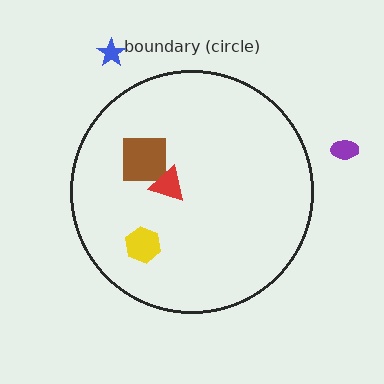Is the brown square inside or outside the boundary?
Inside.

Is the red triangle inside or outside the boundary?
Inside.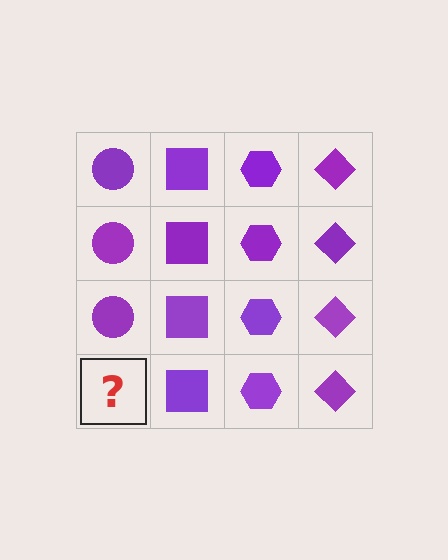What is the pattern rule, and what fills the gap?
The rule is that each column has a consistent shape. The gap should be filled with a purple circle.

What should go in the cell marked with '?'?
The missing cell should contain a purple circle.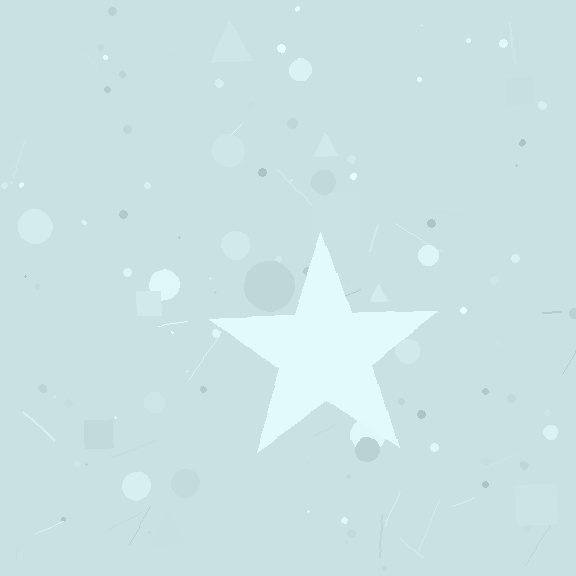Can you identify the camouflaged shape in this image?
The camouflaged shape is a star.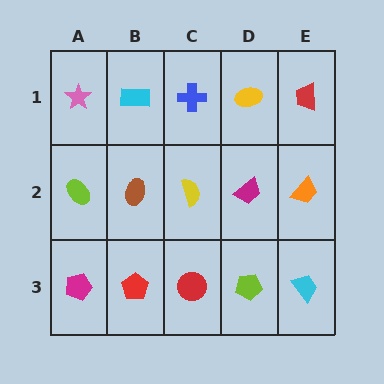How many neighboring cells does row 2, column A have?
3.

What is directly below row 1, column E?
An orange trapezoid.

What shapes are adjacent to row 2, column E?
A red trapezoid (row 1, column E), a cyan trapezoid (row 3, column E), a magenta trapezoid (row 2, column D).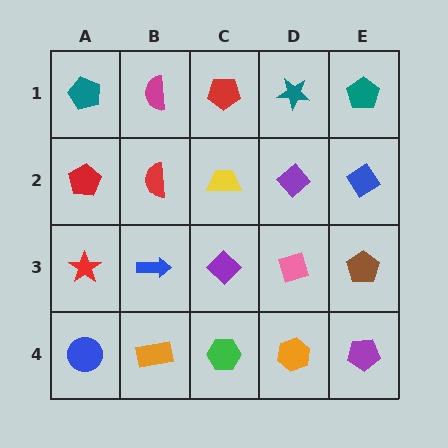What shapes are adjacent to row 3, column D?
A purple diamond (row 2, column D), an orange hexagon (row 4, column D), a purple diamond (row 3, column C), a brown pentagon (row 3, column E).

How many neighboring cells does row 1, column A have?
2.